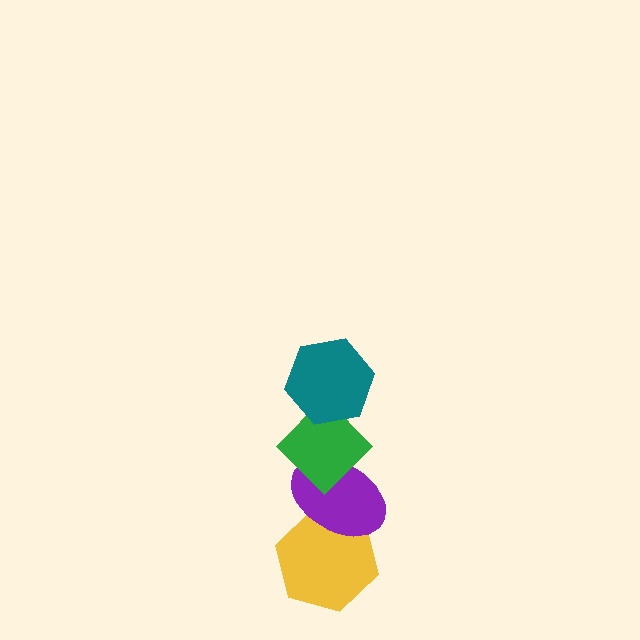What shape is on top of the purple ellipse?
The green diamond is on top of the purple ellipse.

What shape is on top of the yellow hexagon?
The purple ellipse is on top of the yellow hexagon.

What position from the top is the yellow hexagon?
The yellow hexagon is 4th from the top.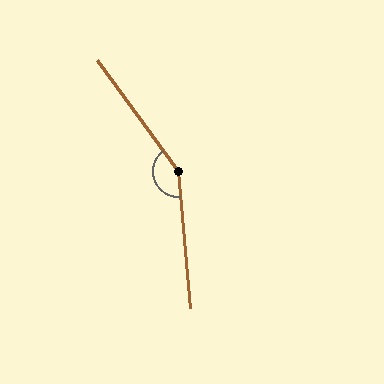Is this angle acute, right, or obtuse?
It is obtuse.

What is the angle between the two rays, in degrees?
Approximately 148 degrees.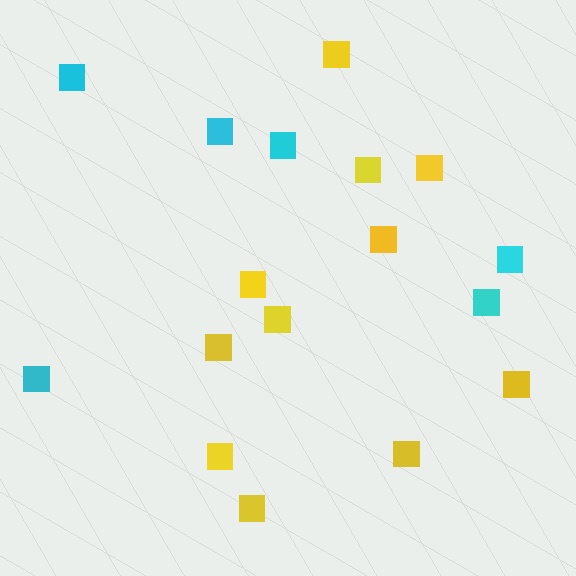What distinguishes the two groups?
There are 2 groups: one group of yellow squares (11) and one group of cyan squares (6).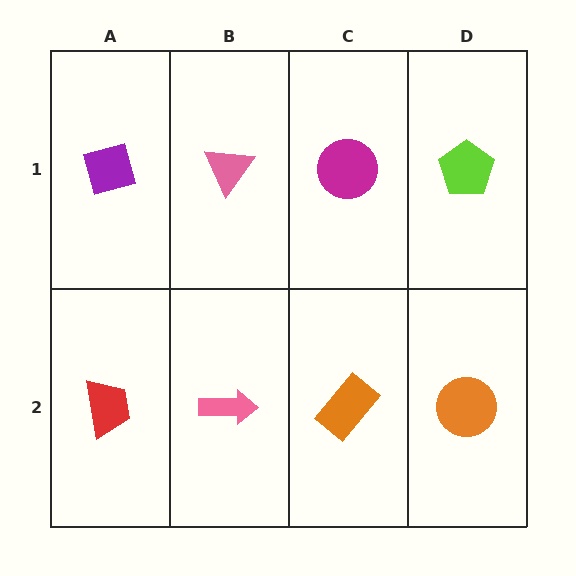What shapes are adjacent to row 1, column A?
A red trapezoid (row 2, column A), a pink triangle (row 1, column B).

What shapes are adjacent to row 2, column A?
A purple diamond (row 1, column A), a pink arrow (row 2, column B).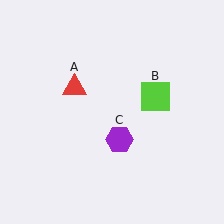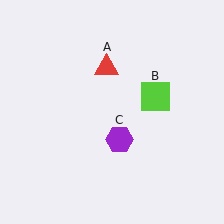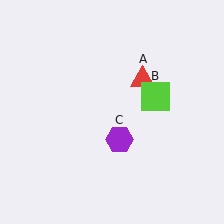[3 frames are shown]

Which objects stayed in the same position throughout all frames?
Lime square (object B) and purple hexagon (object C) remained stationary.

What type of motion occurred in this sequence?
The red triangle (object A) rotated clockwise around the center of the scene.